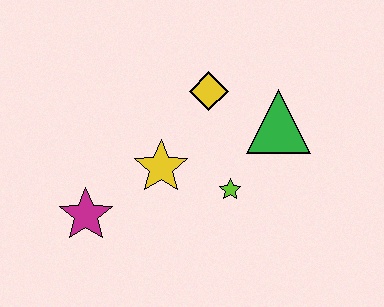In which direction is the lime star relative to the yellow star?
The lime star is to the right of the yellow star.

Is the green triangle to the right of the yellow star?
Yes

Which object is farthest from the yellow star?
The green triangle is farthest from the yellow star.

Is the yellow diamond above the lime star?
Yes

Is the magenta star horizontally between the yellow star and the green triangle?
No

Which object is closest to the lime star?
The yellow star is closest to the lime star.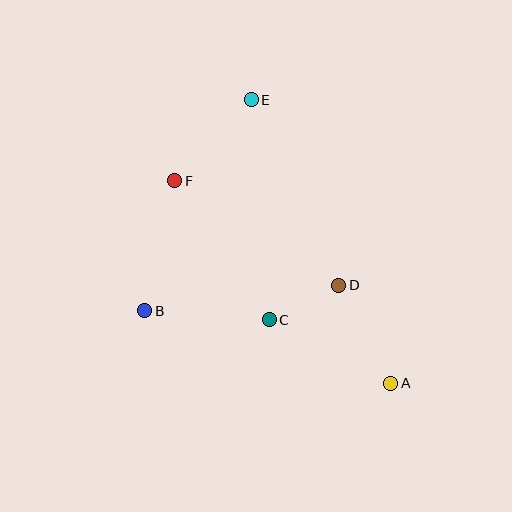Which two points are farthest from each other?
Points A and E are farthest from each other.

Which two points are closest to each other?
Points C and D are closest to each other.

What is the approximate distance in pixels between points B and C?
The distance between B and C is approximately 125 pixels.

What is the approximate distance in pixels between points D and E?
The distance between D and E is approximately 205 pixels.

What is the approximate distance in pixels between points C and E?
The distance between C and E is approximately 221 pixels.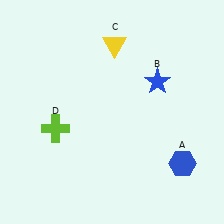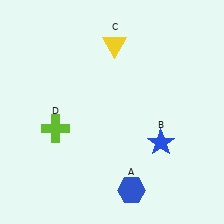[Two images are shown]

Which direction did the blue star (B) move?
The blue star (B) moved down.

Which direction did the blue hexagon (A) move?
The blue hexagon (A) moved left.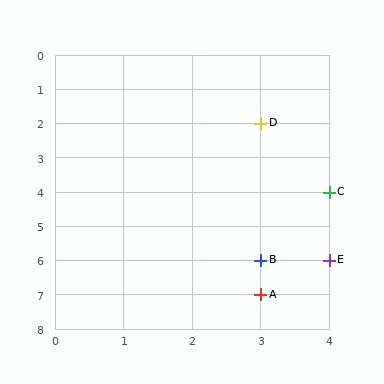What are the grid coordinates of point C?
Point C is at grid coordinates (4, 4).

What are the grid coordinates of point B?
Point B is at grid coordinates (3, 6).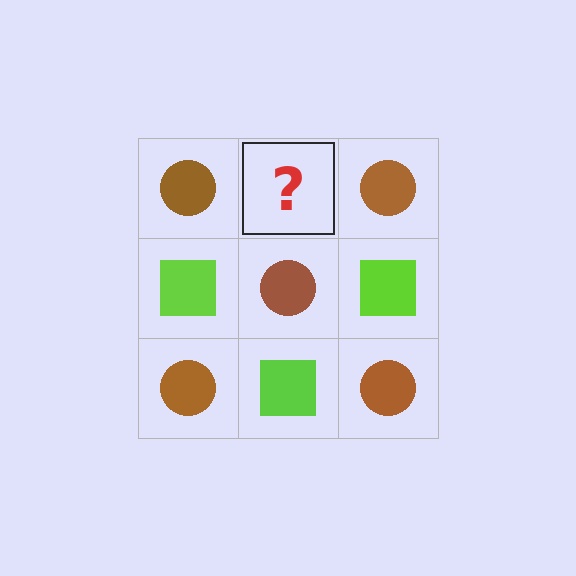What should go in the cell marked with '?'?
The missing cell should contain a lime square.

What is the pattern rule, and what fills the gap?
The rule is that it alternates brown circle and lime square in a checkerboard pattern. The gap should be filled with a lime square.